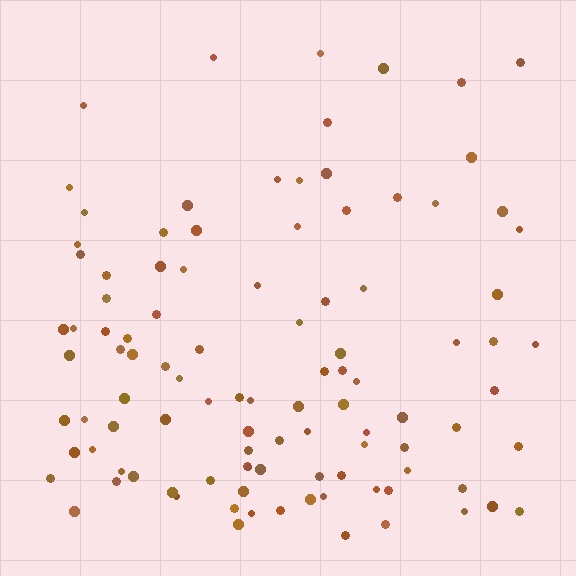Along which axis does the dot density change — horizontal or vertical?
Vertical.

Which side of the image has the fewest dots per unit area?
The top.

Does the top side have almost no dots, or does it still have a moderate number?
Still a moderate number, just noticeably fewer than the bottom.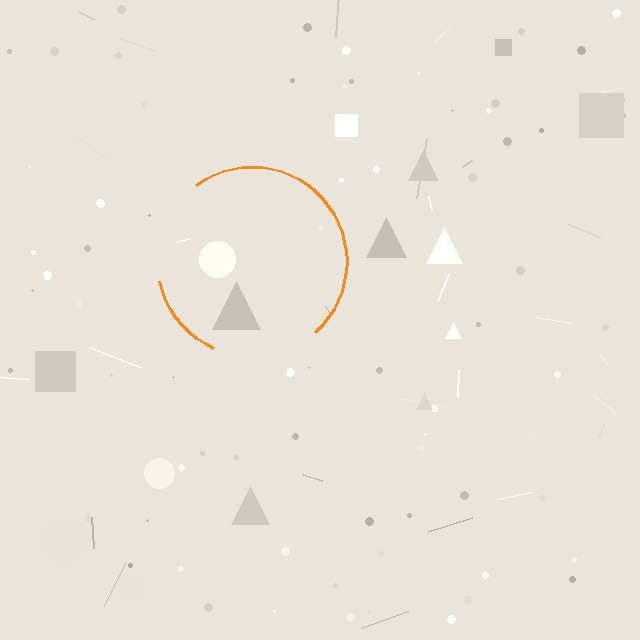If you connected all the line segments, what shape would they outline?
They would outline a circle.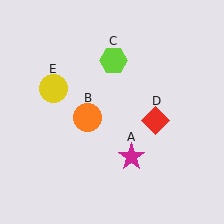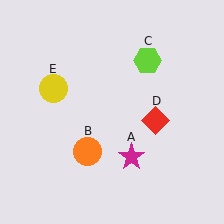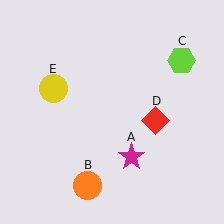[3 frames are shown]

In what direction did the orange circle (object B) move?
The orange circle (object B) moved down.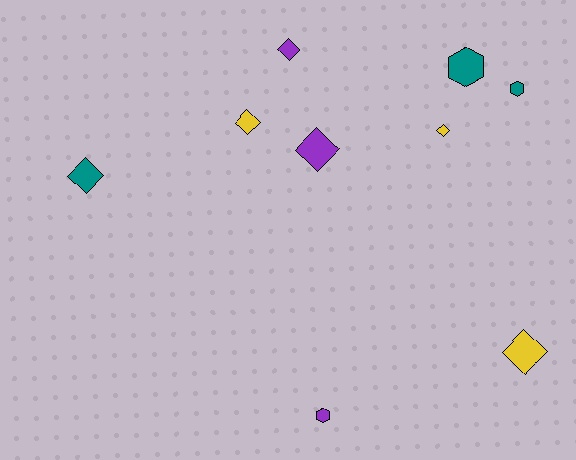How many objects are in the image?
There are 9 objects.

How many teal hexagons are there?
There are 2 teal hexagons.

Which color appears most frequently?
Yellow, with 3 objects.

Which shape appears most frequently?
Diamond, with 6 objects.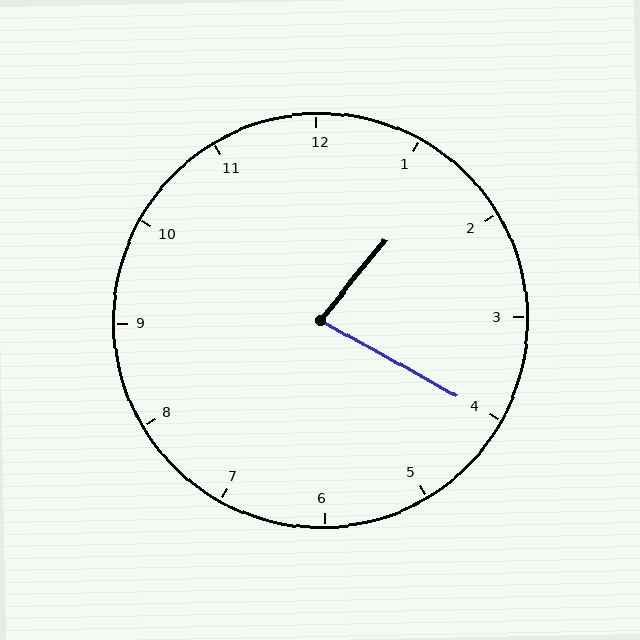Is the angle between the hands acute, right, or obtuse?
It is acute.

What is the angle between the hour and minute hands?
Approximately 80 degrees.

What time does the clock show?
1:20.